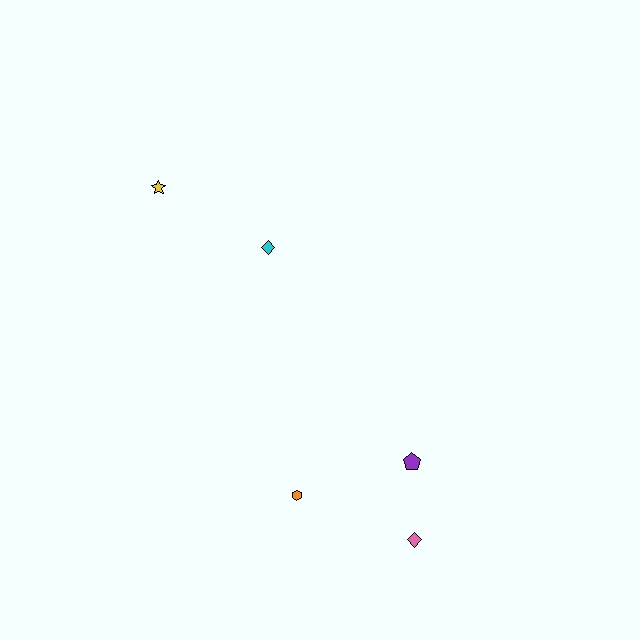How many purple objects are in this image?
There is 1 purple object.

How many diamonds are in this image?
There are 2 diamonds.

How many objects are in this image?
There are 5 objects.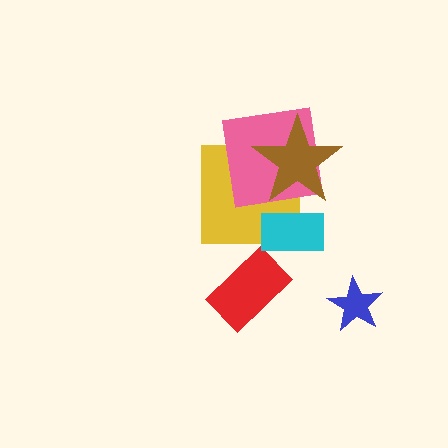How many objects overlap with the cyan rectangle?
2 objects overlap with the cyan rectangle.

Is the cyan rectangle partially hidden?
Yes, it is partially covered by another shape.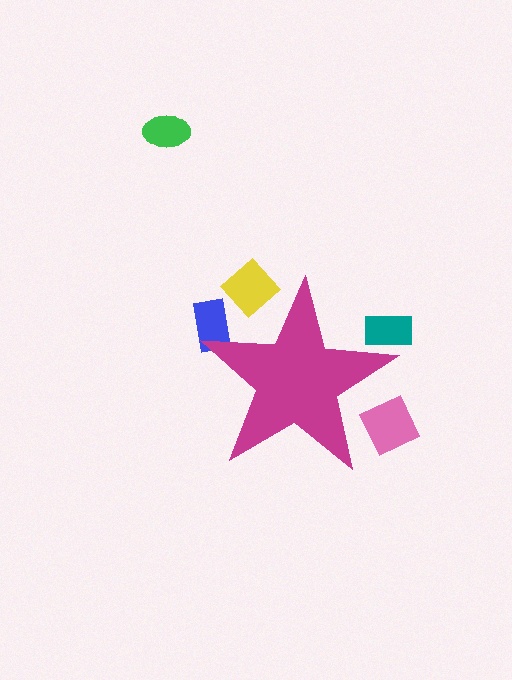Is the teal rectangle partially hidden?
Yes, the teal rectangle is partially hidden behind the magenta star.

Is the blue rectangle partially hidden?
Yes, the blue rectangle is partially hidden behind the magenta star.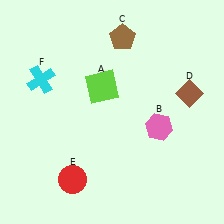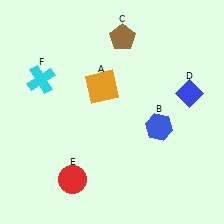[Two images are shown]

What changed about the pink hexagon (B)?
In Image 1, B is pink. In Image 2, it changed to blue.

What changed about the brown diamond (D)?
In Image 1, D is brown. In Image 2, it changed to blue.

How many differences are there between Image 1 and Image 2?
There are 3 differences between the two images.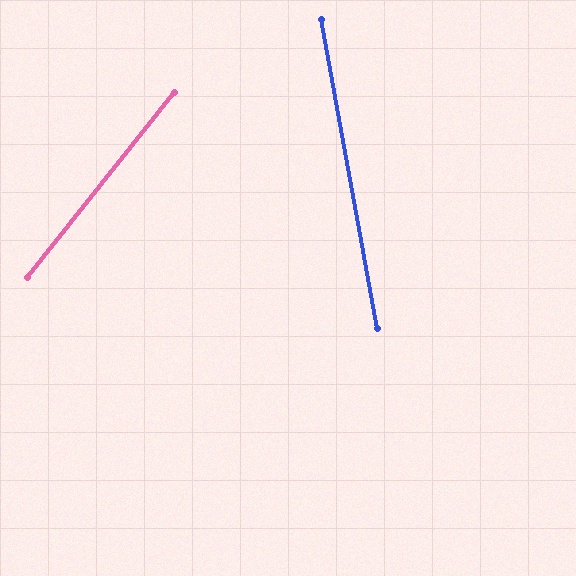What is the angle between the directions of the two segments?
Approximately 49 degrees.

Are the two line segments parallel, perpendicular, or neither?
Neither parallel nor perpendicular — they differ by about 49°.